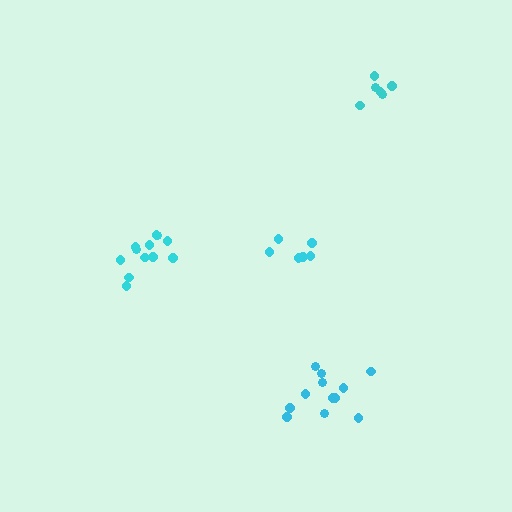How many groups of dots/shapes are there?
There are 4 groups.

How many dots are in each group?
Group 1: 6 dots, Group 2: 12 dots, Group 3: 6 dots, Group 4: 12 dots (36 total).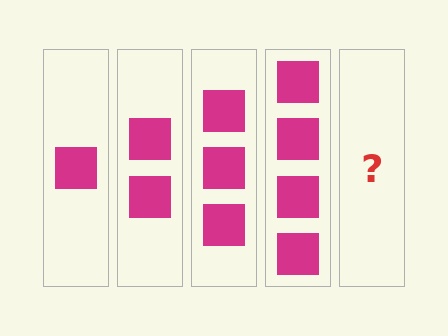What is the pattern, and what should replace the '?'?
The pattern is that each step adds one more square. The '?' should be 5 squares.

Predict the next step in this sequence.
The next step is 5 squares.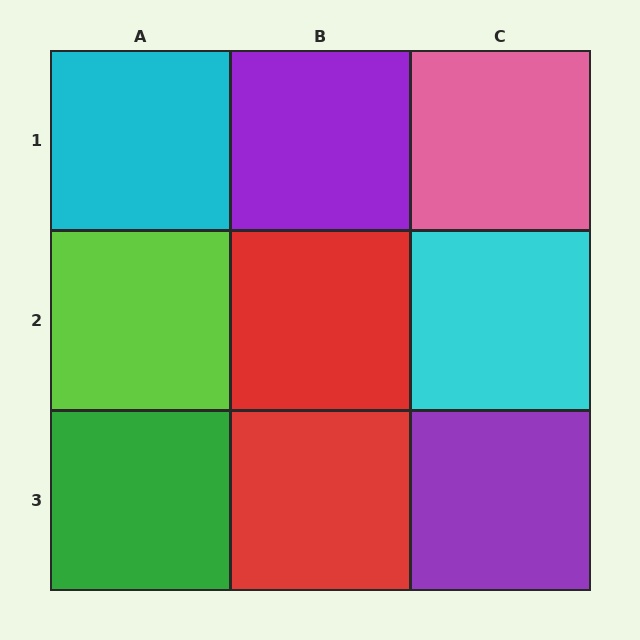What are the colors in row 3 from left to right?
Green, red, purple.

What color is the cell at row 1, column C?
Pink.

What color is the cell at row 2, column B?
Red.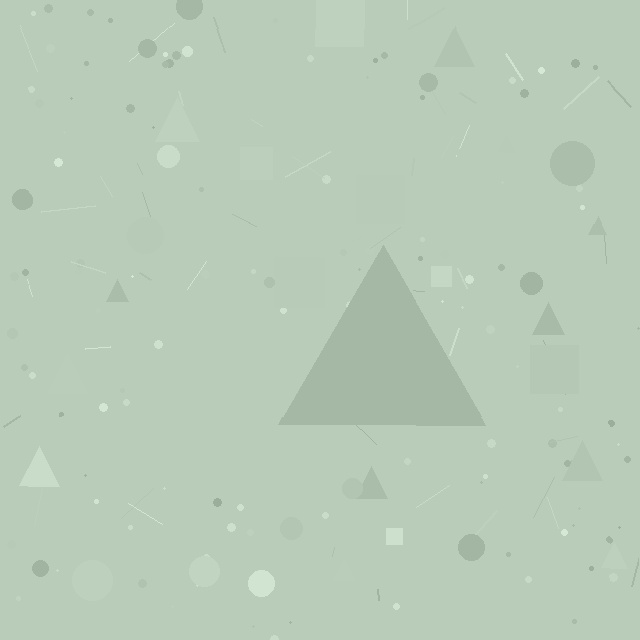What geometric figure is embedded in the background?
A triangle is embedded in the background.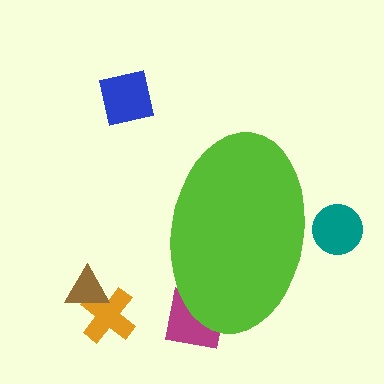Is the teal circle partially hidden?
Yes, the teal circle is partially hidden behind the lime ellipse.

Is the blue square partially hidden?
No, the blue square is fully visible.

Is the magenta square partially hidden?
Yes, the magenta square is partially hidden behind the lime ellipse.